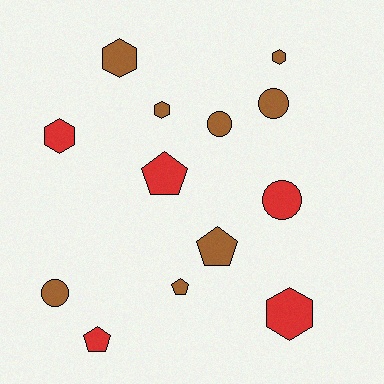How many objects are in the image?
There are 13 objects.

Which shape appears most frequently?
Hexagon, with 5 objects.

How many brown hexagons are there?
There are 3 brown hexagons.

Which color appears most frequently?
Brown, with 8 objects.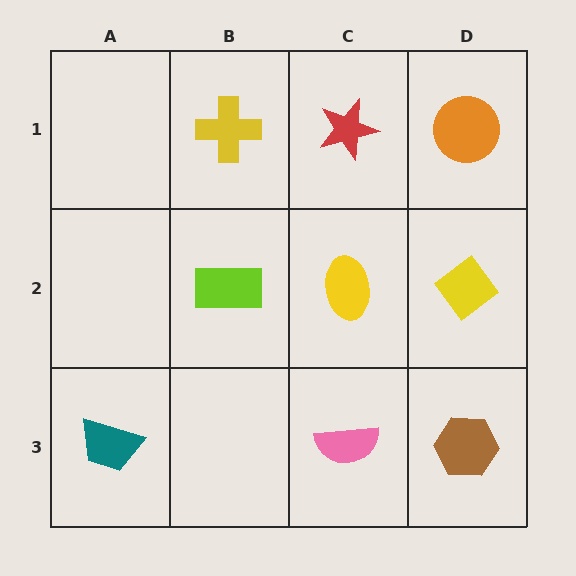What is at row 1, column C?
A red star.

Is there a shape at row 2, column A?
No, that cell is empty.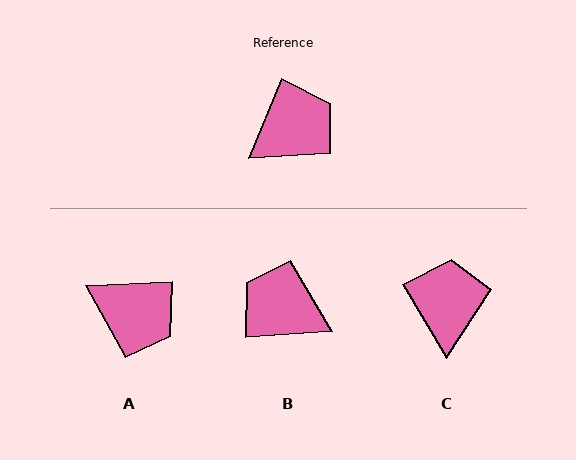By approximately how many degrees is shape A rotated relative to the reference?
Approximately 64 degrees clockwise.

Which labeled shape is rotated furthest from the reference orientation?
B, about 117 degrees away.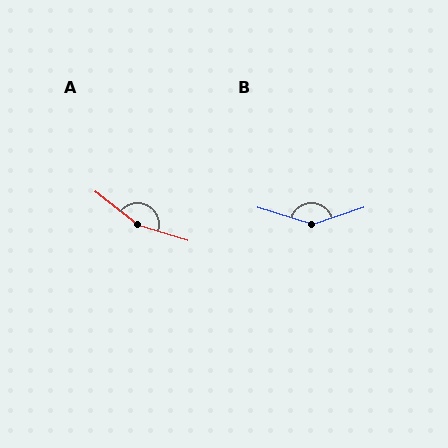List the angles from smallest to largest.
B (144°), A (160°).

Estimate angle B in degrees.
Approximately 144 degrees.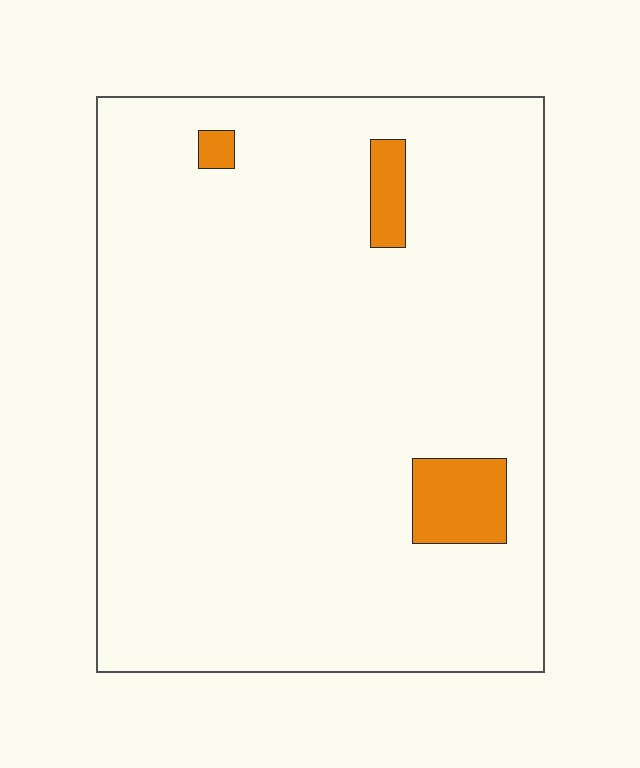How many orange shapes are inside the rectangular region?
3.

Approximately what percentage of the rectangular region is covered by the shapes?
Approximately 5%.